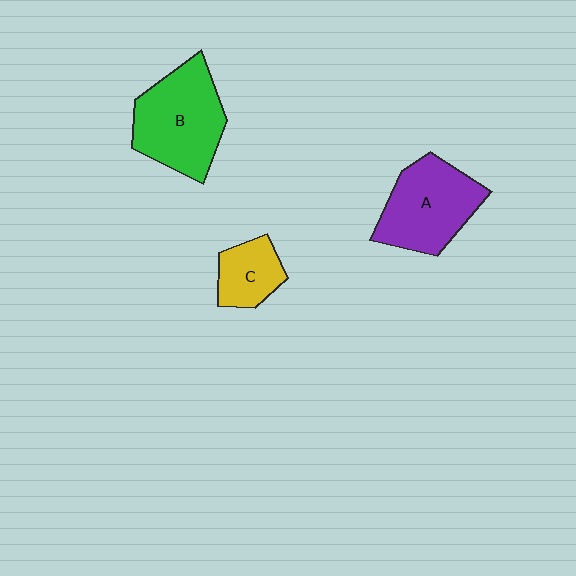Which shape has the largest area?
Shape B (green).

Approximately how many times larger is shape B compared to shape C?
Approximately 2.1 times.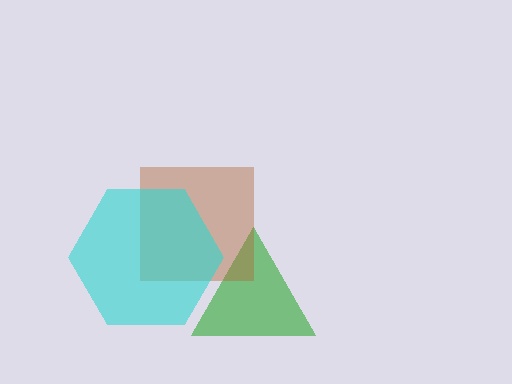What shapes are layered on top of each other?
The layered shapes are: a green triangle, a brown square, a cyan hexagon.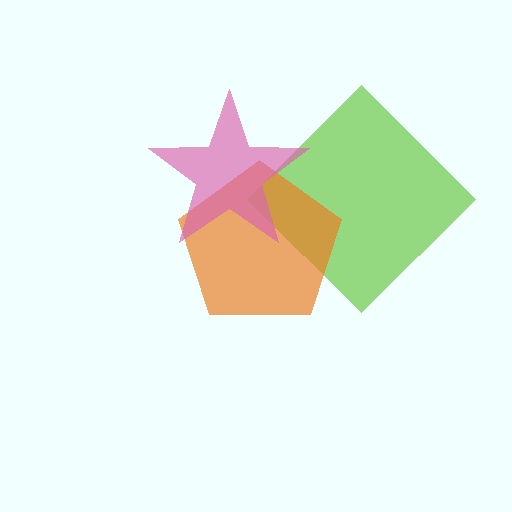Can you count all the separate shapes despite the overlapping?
Yes, there are 3 separate shapes.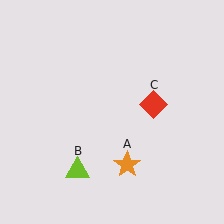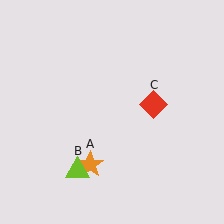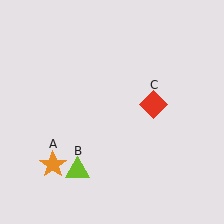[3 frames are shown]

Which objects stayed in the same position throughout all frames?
Lime triangle (object B) and red diamond (object C) remained stationary.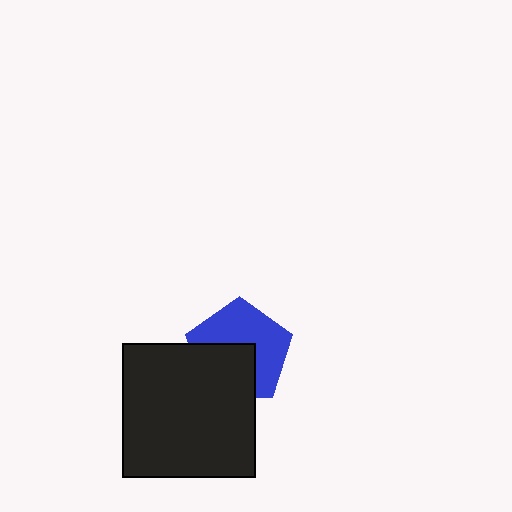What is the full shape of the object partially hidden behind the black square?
The partially hidden object is a blue pentagon.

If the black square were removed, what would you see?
You would see the complete blue pentagon.